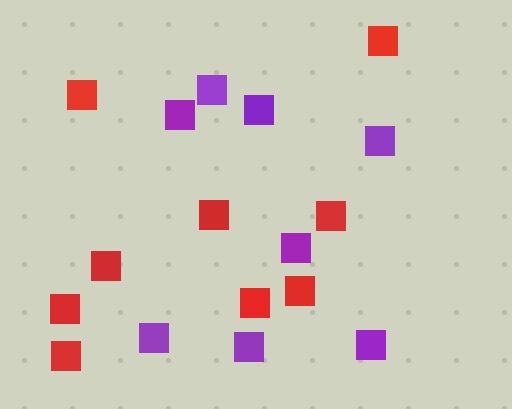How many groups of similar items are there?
There are 2 groups: one group of red squares (9) and one group of purple squares (8).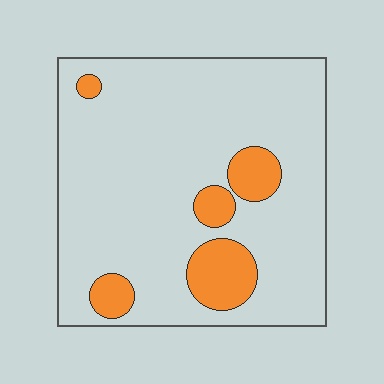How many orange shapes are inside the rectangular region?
5.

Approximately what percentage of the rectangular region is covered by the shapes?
Approximately 15%.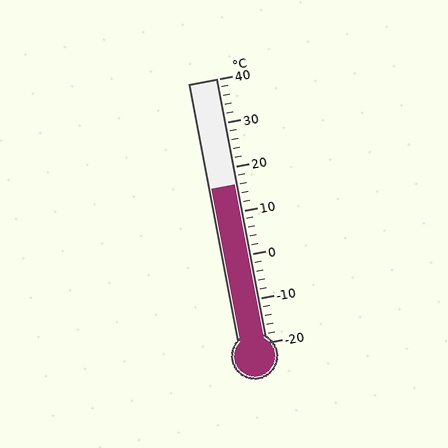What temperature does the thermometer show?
The thermometer shows approximately 16°C.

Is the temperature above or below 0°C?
The temperature is above 0°C.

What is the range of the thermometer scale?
The thermometer scale ranges from -20°C to 40°C.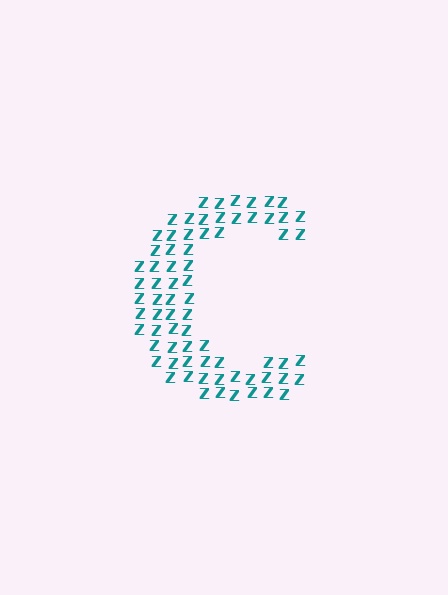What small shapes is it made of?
It is made of small letter Z's.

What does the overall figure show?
The overall figure shows the letter C.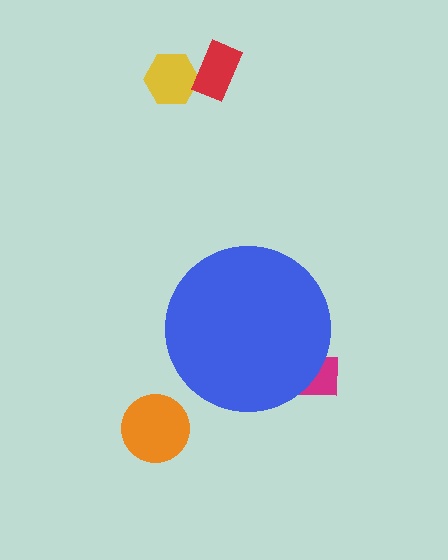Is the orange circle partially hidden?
No, the orange circle is fully visible.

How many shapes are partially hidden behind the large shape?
1 shape is partially hidden.